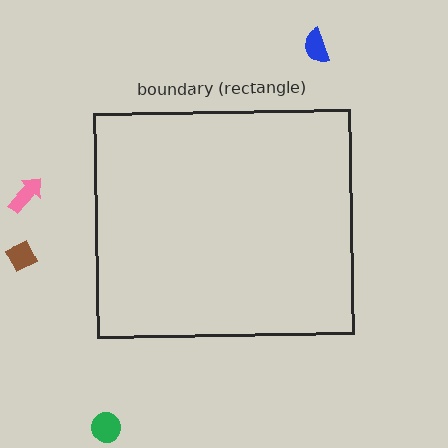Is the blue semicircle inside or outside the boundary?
Outside.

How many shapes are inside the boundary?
0 inside, 4 outside.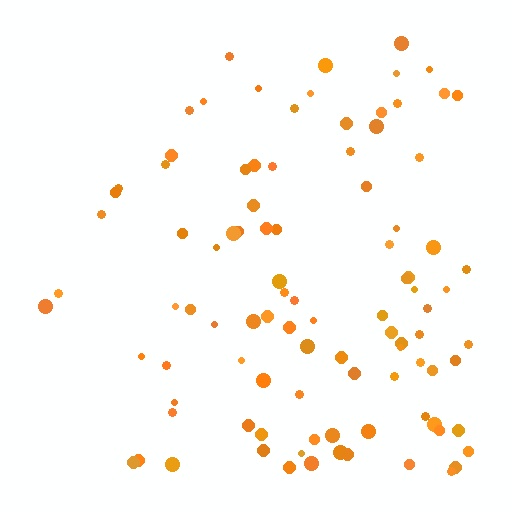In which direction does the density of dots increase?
From left to right, with the right side densest.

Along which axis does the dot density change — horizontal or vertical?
Horizontal.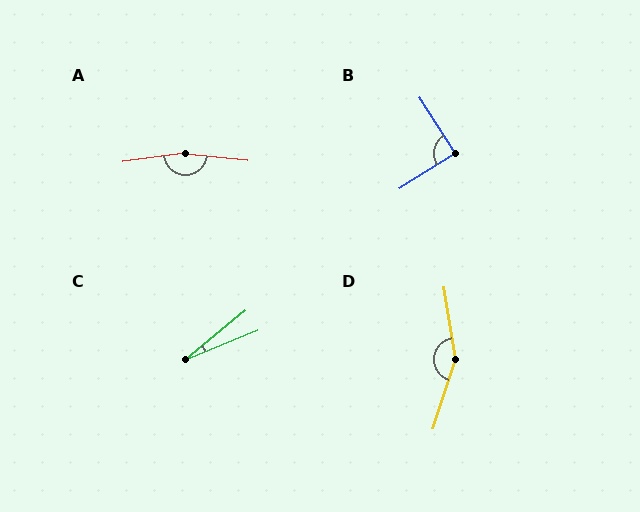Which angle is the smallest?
C, at approximately 17 degrees.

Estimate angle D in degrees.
Approximately 153 degrees.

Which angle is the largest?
A, at approximately 166 degrees.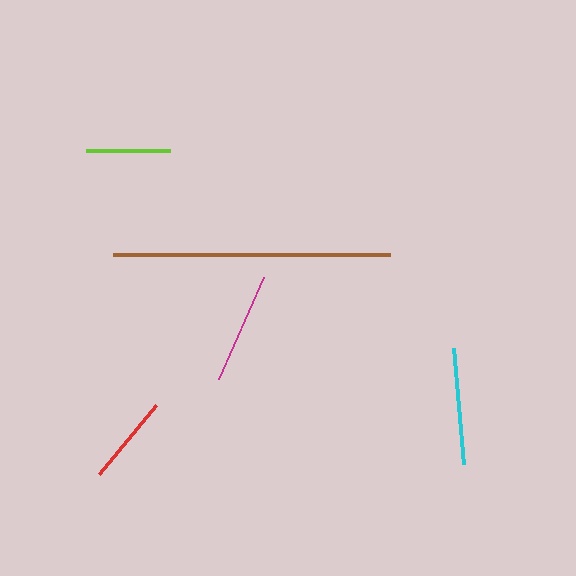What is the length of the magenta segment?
The magenta segment is approximately 112 pixels long.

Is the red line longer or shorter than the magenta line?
The magenta line is longer than the red line.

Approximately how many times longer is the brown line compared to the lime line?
The brown line is approximately 3.3 times the length of the lime line.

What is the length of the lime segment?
The lime segment is approximately 84 pixels long.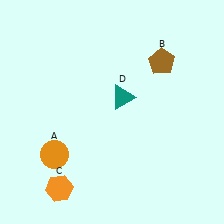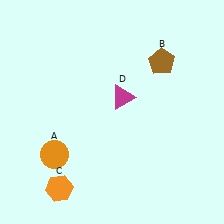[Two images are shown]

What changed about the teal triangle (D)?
In Image 1, D is teal. In Image 2, it changed to magenta.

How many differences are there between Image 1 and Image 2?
There is 1 difference between the two images.